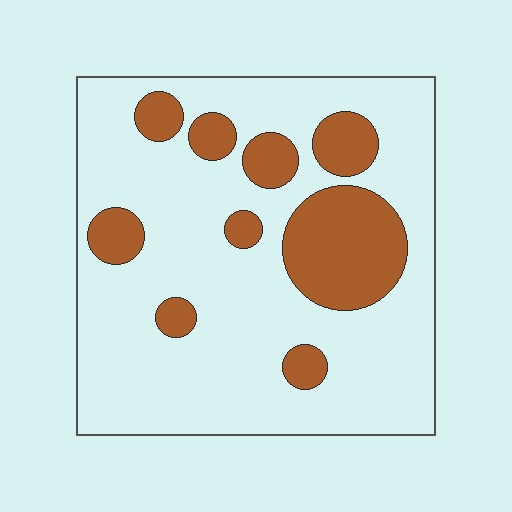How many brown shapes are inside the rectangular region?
9.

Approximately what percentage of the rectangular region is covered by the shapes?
Approximately 25%.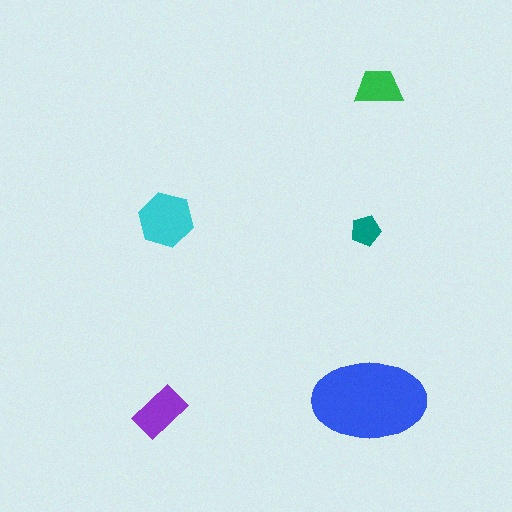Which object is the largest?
The blue ellipse.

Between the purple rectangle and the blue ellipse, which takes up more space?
The blue ellipse.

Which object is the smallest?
The teal pentagon.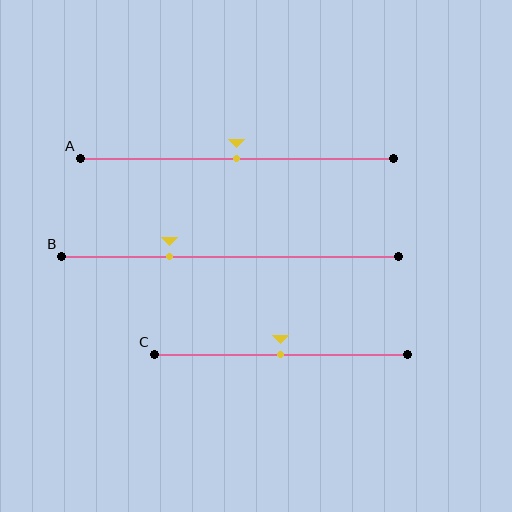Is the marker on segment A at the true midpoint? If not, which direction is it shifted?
Yes, the marker on segment A is at the true midpoint.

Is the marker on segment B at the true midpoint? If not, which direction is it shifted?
No, the marker on segment B is shifted to the left by about 18% of the segment length.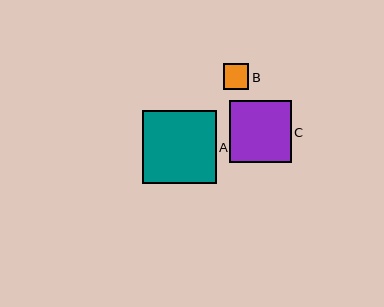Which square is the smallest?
Square B is the smallest with a size of approximately 26 pixels.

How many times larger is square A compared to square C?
Square A is approximately 1.2 times the size of square C.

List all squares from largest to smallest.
From largest to smallest: A, C, B.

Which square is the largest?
Square A is the largest with a size of approximately 73 pixels.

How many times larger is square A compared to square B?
Square A is approximately 2.8 times the size of square B.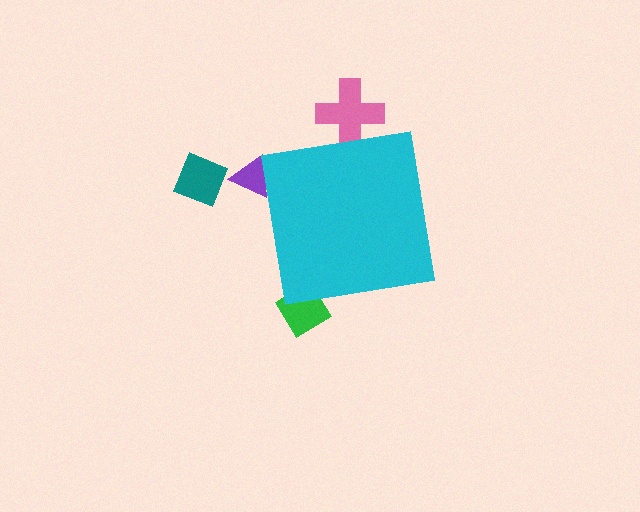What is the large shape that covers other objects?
A cyan square.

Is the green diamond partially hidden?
Yes, the green diamond is partially hidden behind the cyan square.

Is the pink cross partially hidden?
Yes, the pink cross is partially hidden behind the cyan square.